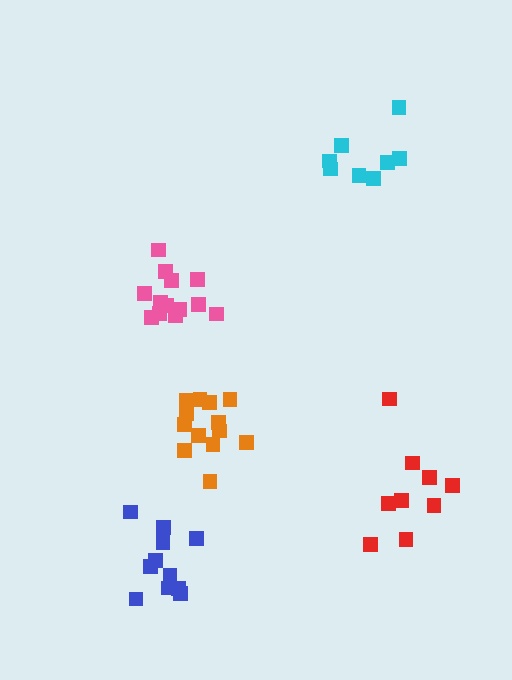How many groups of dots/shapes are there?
There are 5 groups.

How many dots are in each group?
Group 1: 11 dots, Group 2: 13 dots, Group 3: 9 dots, Group 4: 8 dots, Group 5: 13 dots (54 total).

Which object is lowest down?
The blue cluster is bottommost.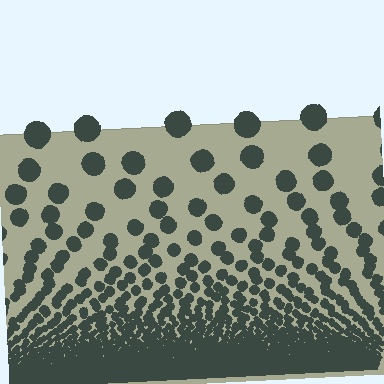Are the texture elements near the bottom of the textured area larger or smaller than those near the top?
Smaller. The gradient is inverted — elements near the bottom are smaller and denser.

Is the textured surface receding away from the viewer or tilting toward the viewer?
The surface appears to tilt toward the viewer. Texture elements get larger and sparser toward the top.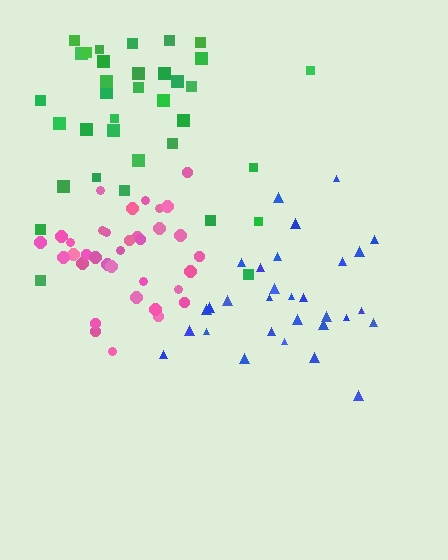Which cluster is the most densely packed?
Pink.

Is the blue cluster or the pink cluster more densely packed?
Pink.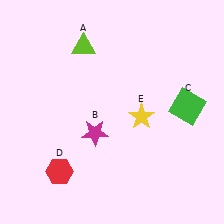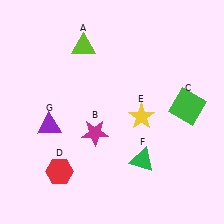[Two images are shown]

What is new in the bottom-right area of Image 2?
A green triangle (F) was added in the bottom-right area of Image 2.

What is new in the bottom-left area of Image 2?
A purple triangle (G) was added in the bottom-left area of Image 2.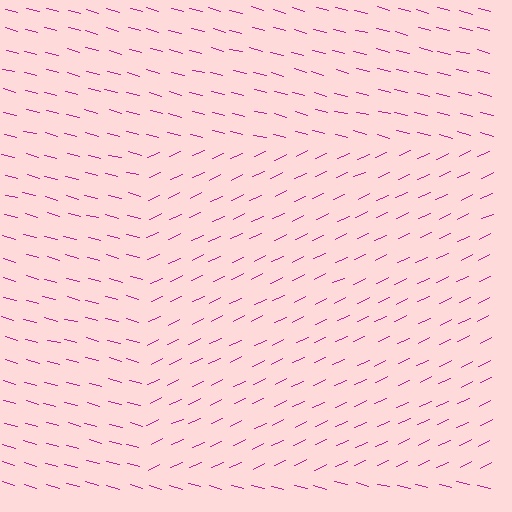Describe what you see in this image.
The image is filled with small magenta line segments. A rectangle region in the image has lines oriented differently from the surrounding lines, creating a visible texture boundary.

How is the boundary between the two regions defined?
The boundary is defined purely by a change in line orientation (approximately 40 degrees difference). All lines are the same color and thickness.